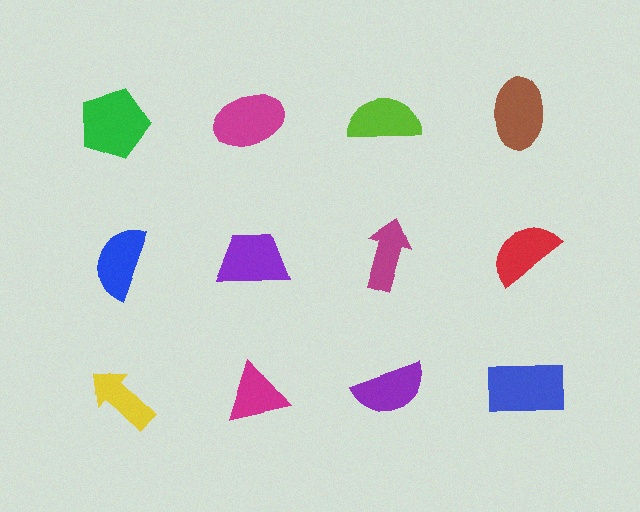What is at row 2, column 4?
A red semicircle.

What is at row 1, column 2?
A magenta ellipse.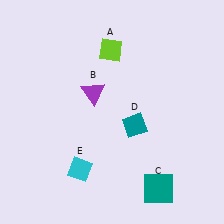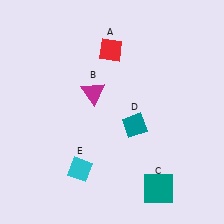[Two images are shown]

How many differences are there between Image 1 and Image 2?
There are 2 differences between the two images.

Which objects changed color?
A changed from lime to red. B changed from purple to magenta.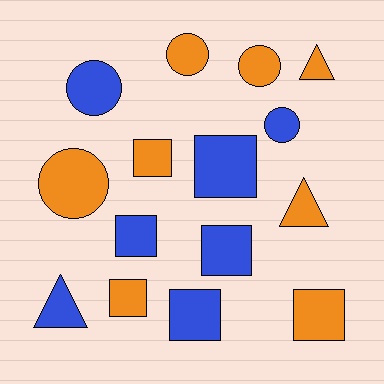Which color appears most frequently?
Orange, with 8 objects.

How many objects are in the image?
There are 15 objects.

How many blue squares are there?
There are 4 blue squares.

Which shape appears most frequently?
Square, with 7 objects.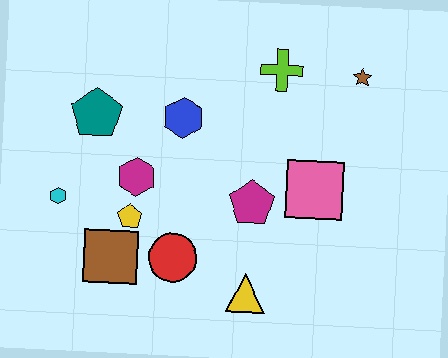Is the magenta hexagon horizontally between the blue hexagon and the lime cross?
No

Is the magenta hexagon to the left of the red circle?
Yes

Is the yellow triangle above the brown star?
No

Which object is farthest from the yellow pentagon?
The brown star is farthest from the yellow pentagon.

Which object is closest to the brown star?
The lime cross is closest to the brown star.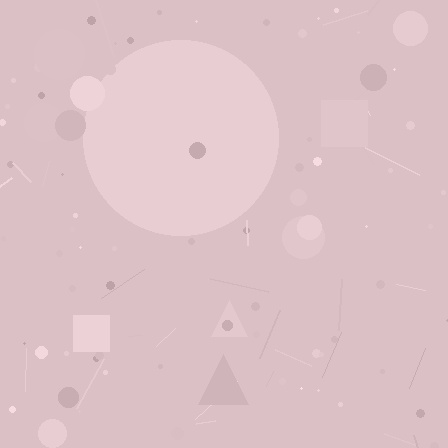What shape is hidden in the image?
A circle is hidden in the image.